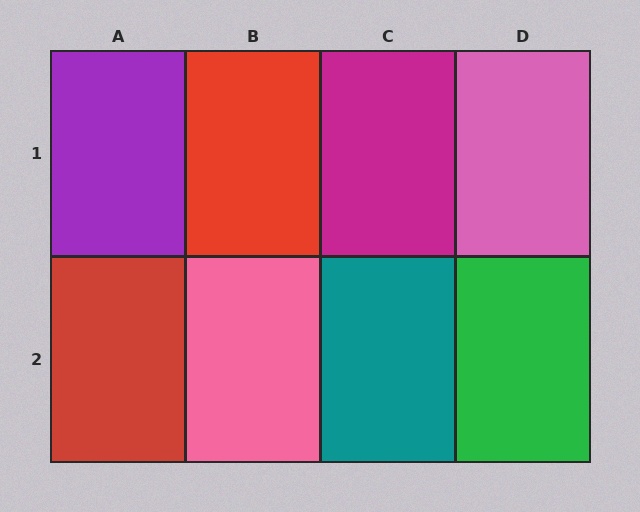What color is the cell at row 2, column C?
Teal.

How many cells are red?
2 cells are red.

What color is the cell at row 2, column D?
Green.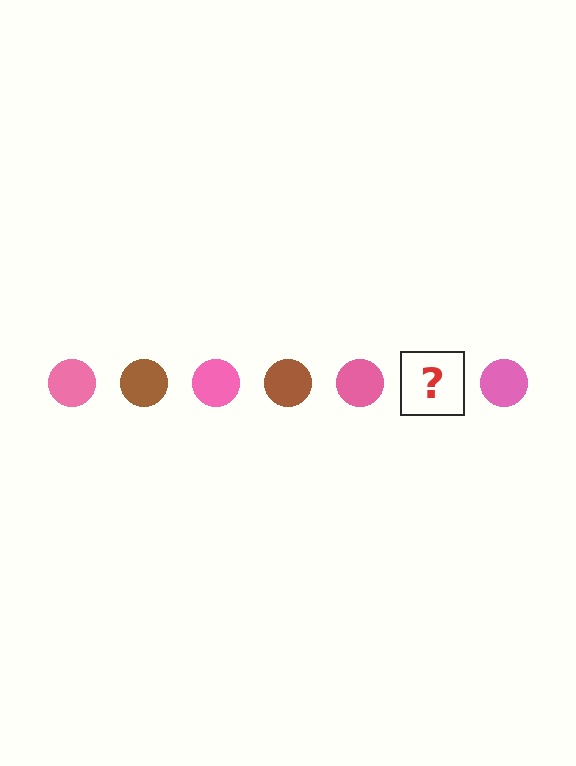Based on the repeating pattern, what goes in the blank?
The blank should be a brown circle.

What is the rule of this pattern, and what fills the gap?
The rule is that the pattern cycles through pink, brown circles. The gap should be filled with a brown circle.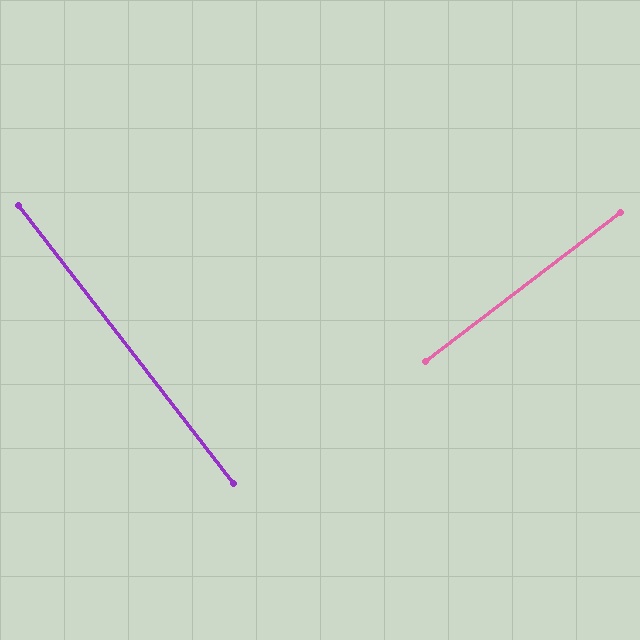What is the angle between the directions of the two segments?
Approximately 90 degrees.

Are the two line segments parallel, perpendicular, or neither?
Perpendicular — they meet at approximately 90°.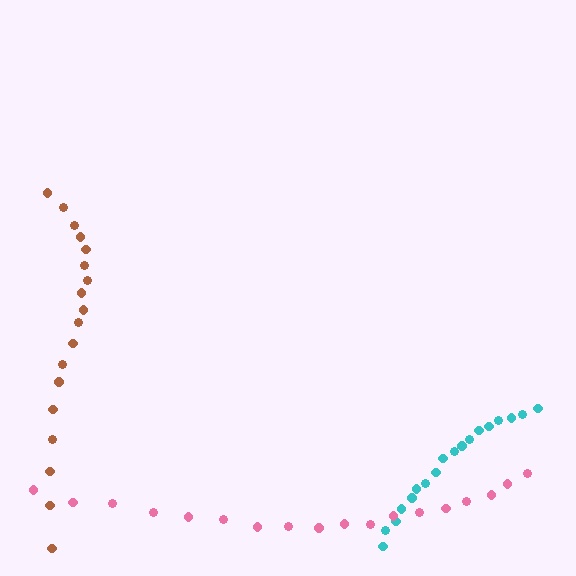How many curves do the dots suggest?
There are 3 distinct paths.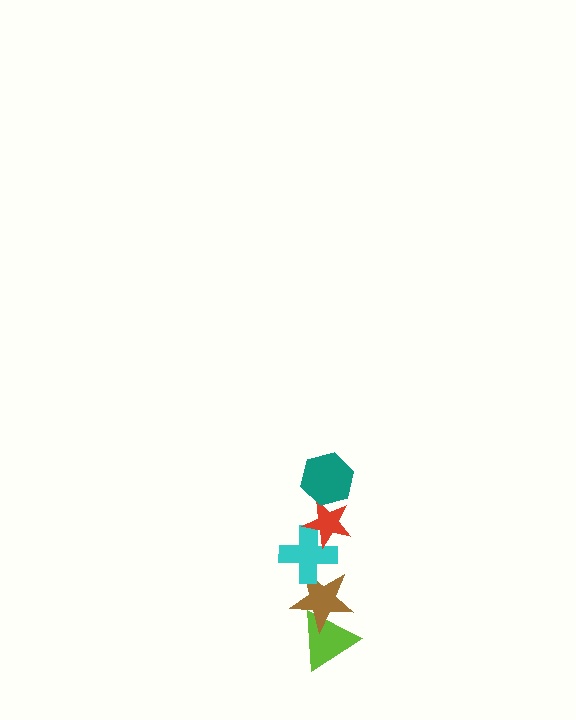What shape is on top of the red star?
The teal hexagon is on top of the red star.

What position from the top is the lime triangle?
The lime triangle is 5th from the top.